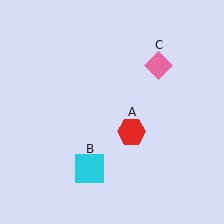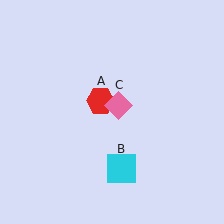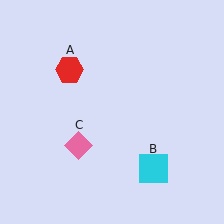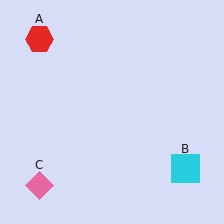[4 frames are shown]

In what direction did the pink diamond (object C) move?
The pink diamond (object C) moved down and to the left.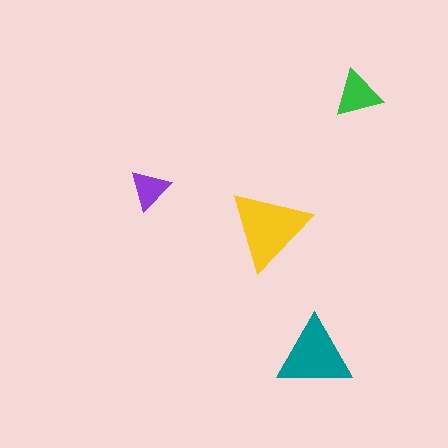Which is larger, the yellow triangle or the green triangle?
The yellow one.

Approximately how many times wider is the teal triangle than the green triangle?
About 1.5 times wider.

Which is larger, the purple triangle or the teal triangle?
The teal one.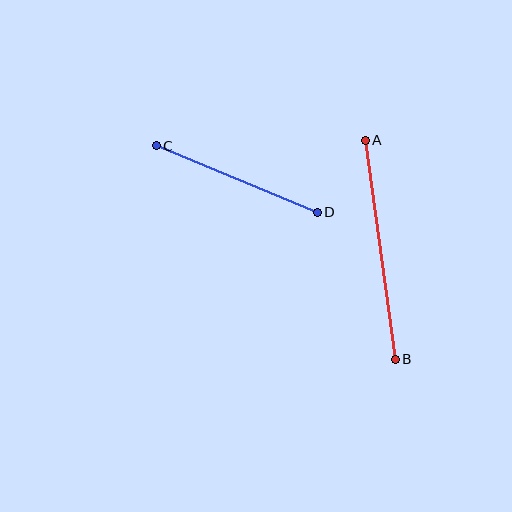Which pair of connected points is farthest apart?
Points A and B are farthest apart.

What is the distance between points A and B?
The distance is approximately 221 pixels.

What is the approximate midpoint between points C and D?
The midpoint is at approximately (237, 179) pixels.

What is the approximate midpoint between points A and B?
The midpoint is at approximately (380, 250) pixels.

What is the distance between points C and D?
The distance is approximately 174 pixels.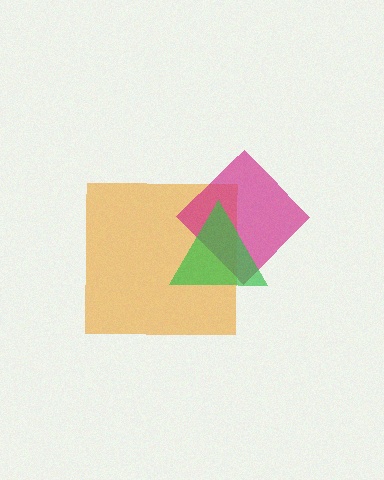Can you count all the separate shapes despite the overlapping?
Yes, there are 3 separate shapes.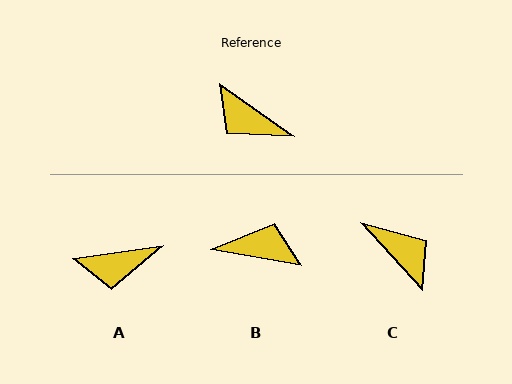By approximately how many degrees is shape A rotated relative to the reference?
Approximately 43 degrees counter-clockwise.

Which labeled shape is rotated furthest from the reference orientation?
C, about 168 degrees away.